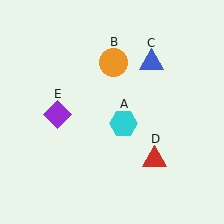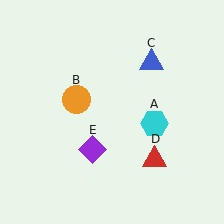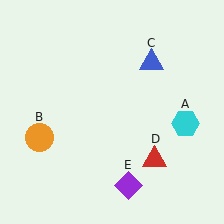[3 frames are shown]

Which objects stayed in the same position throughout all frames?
Blue triangle (object C) and red triangle (object D) remained stationary.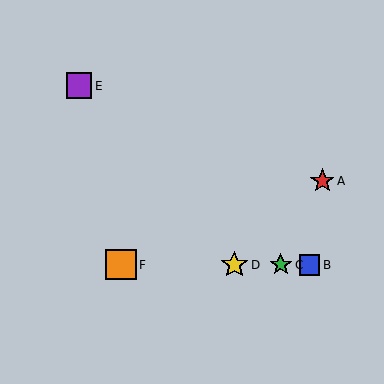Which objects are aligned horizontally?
Objects B, C, D, F are aligned horizontally.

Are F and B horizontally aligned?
Yes, both are at y≈265.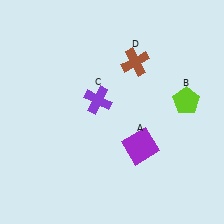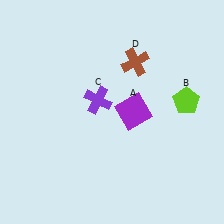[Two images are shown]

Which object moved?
The purple square (A) moved up.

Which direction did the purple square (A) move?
The purple square (A) moved up.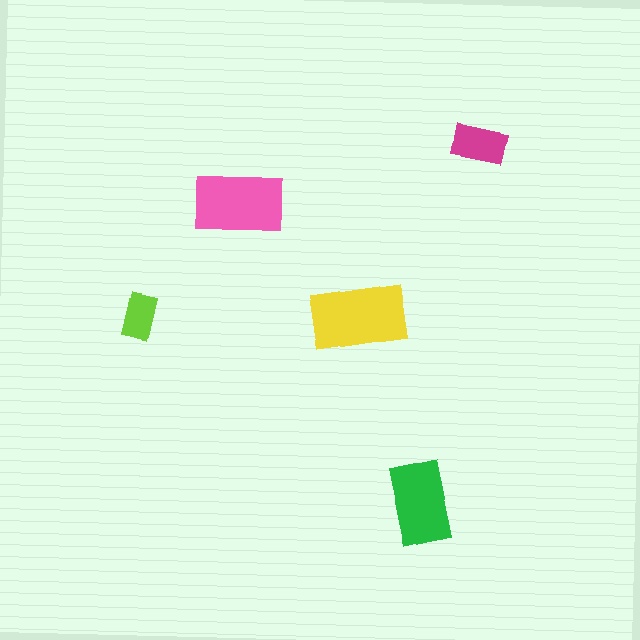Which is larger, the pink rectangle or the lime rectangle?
The pink one.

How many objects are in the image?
There are 5 objects in the image.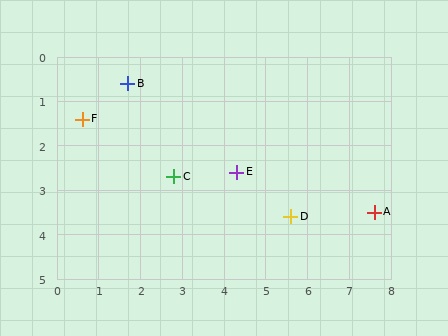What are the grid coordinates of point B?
Point B is at approximately (1.7, 0.6).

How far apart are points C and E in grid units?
Points C and E are about 1.5 grid units apart.